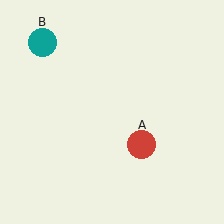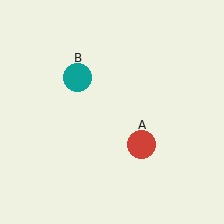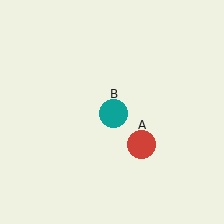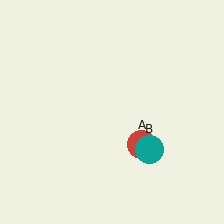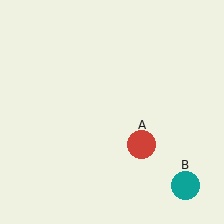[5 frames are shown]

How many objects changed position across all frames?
1 object changed position: teal circle (object B).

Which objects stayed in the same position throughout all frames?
Red circle (object A) remained stationary.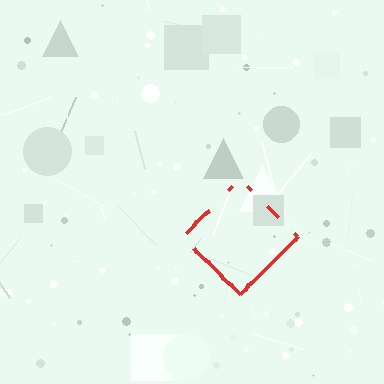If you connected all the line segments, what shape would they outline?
They would outline a diamond.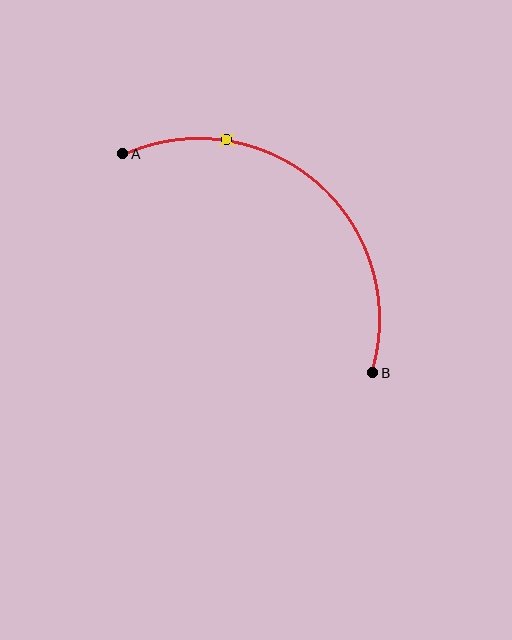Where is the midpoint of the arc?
The arc midpoint is the point on the curve farthest from the straight line joining A and B. It sits above and to the right of that line.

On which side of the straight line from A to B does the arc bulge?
The arc bulges above and to the right of the straight line connecting A and B.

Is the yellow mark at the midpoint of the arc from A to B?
No. The yellow mark lies on the arc but is closer to endpoint A. The arc midpoint would be at the point on the curve equidistant along the arc from both A and B.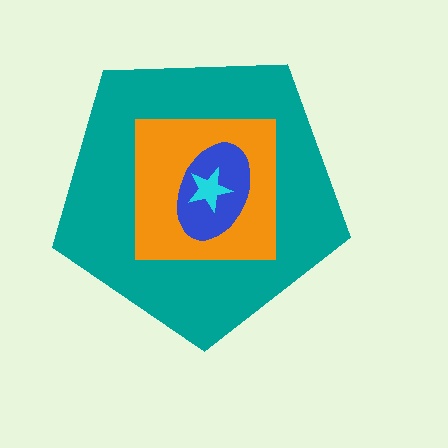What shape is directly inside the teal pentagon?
The orange square.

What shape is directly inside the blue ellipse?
The cyan star.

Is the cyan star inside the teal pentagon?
Yes.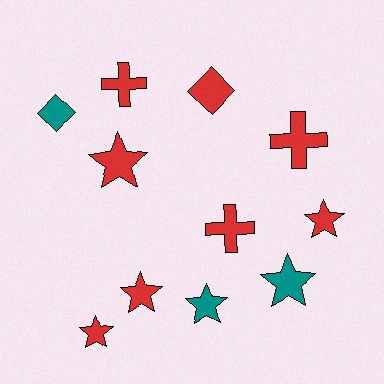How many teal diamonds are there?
There is 1 teal diamond.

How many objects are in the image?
There are 11 objects.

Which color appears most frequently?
Red, with 8 objects.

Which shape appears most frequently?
Star, with 6 objects.